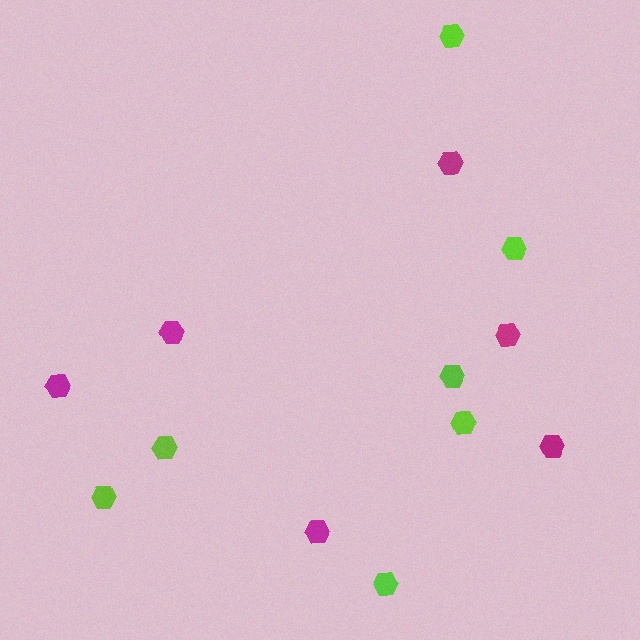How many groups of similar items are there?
There are 2 groups: one group of magenta hexagons (6) and one group of lime hexagons (7).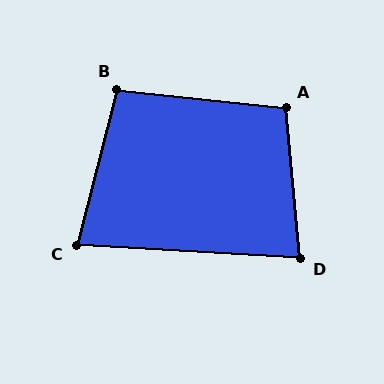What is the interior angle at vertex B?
Approximately 98 degrees (obtuse).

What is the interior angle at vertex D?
Approximately 82 degrees (acute).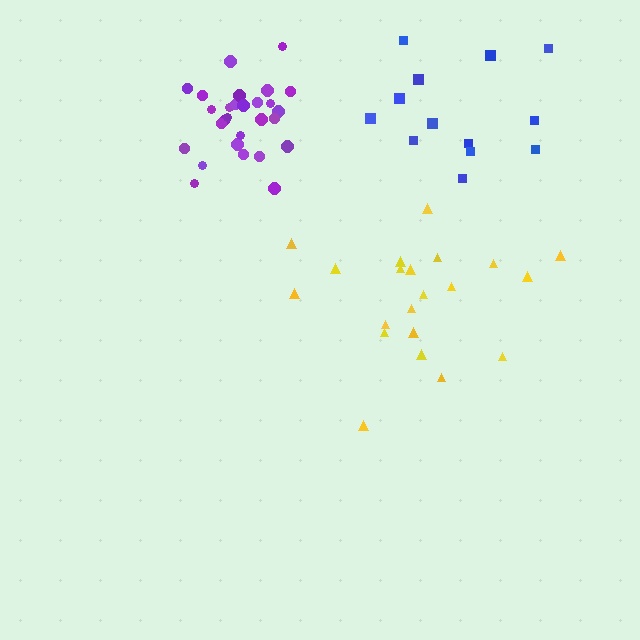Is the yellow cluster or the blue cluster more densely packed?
Yellow.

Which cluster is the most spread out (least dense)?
Blue.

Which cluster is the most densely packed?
Purple.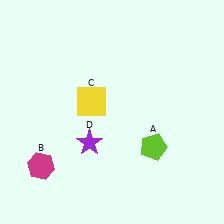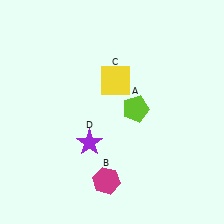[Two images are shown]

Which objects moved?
The objects that moved are: the lime pentagon (A), the magenta hexagon (B), the yellow square (C).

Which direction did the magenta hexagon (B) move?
The magenta hexagon (B) moved right.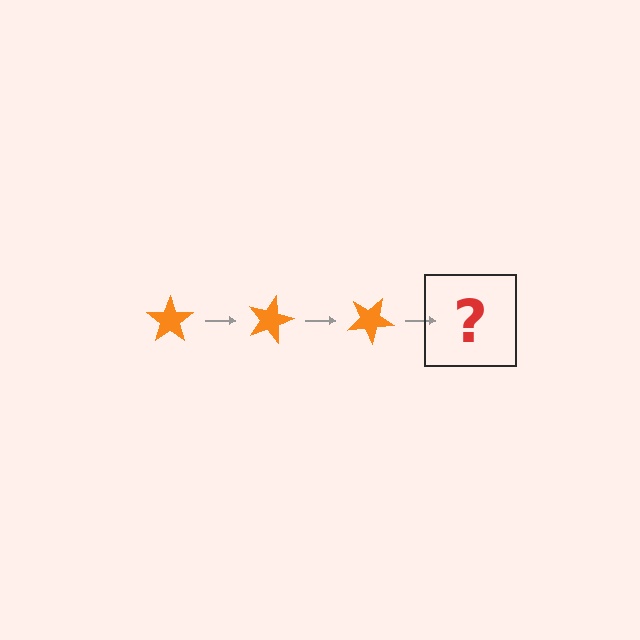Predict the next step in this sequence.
The next step is an orange star rotated 45 degrees.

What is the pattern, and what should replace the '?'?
The pattern is that the star rotates 15 degrees each step. The '?' should be an orange star rotated 45 degrees.